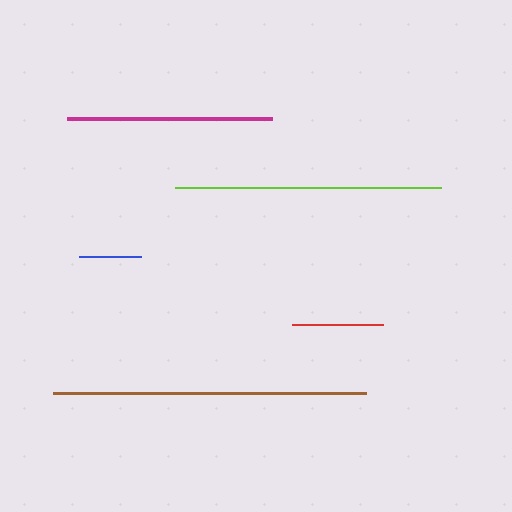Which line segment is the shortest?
The blue line is the shortest at approximately 62 pixels.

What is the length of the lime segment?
The lime segment is approximately 266 pixels long.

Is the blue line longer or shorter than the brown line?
The brown line is longer than the blue line.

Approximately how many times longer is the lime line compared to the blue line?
The lime line is approximately 4.3 times the length of the blue line.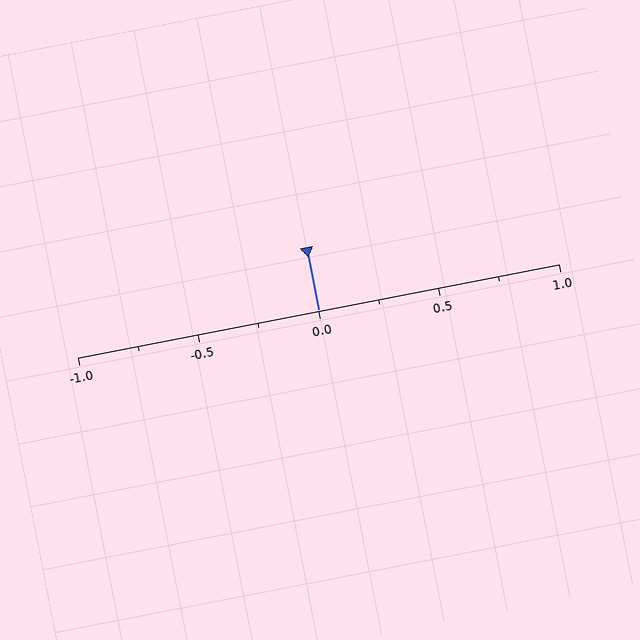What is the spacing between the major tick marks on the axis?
The major ticks are spaced 0.5 apart.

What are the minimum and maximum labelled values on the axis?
The axis runs from -1.0 to 1.0.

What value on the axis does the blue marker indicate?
The marker indicates approximately 0.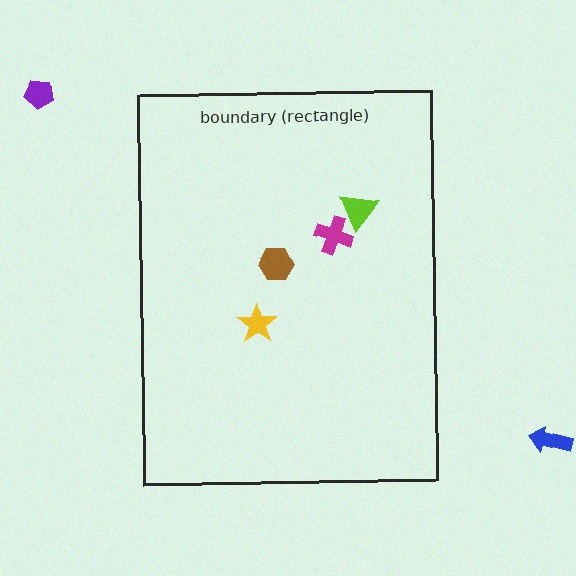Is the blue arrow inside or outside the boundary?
Outside.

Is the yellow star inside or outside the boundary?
Inside.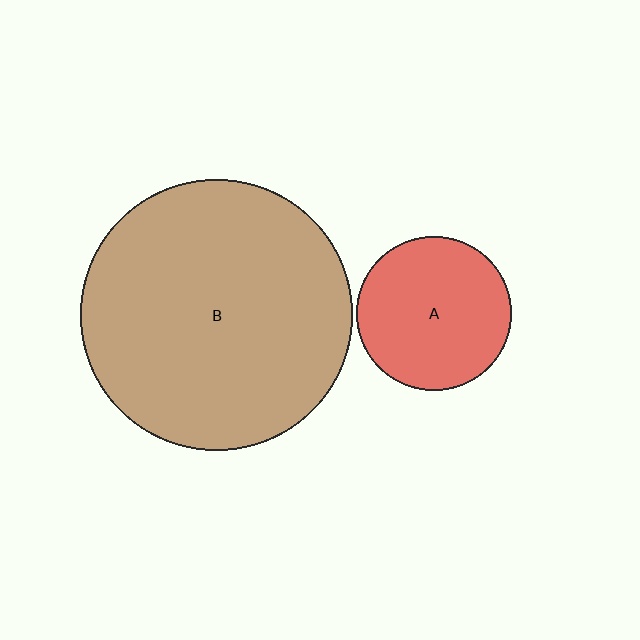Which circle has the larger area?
Circle B (brown).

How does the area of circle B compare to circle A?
Approximately 3.1 times.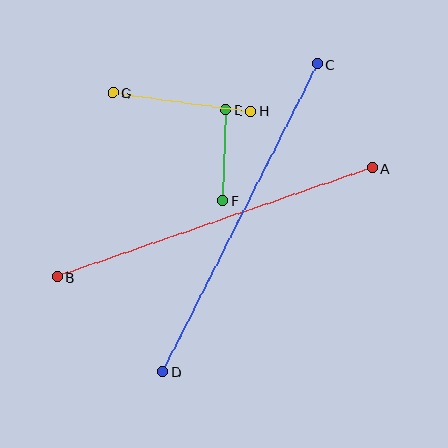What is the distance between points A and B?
The distance is approximately 333 pixels.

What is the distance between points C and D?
The distance is approximately 345 pixels.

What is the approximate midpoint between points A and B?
The midpoint is at approximately (215, 222) pixels.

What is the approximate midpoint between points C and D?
The midpoint is at approximately (240, 218) pixels.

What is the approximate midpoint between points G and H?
The midpoint is at approximately (182, 102) pixels.